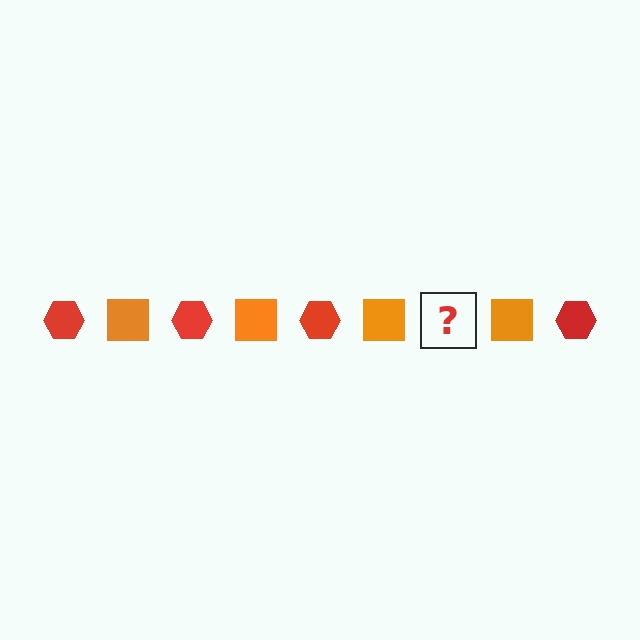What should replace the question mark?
The question mark should be replaced with a red hexagon.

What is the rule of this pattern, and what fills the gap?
The rule is that the pattern alternates between red hexagon and orange square. The gap should be filled with a red hexagon.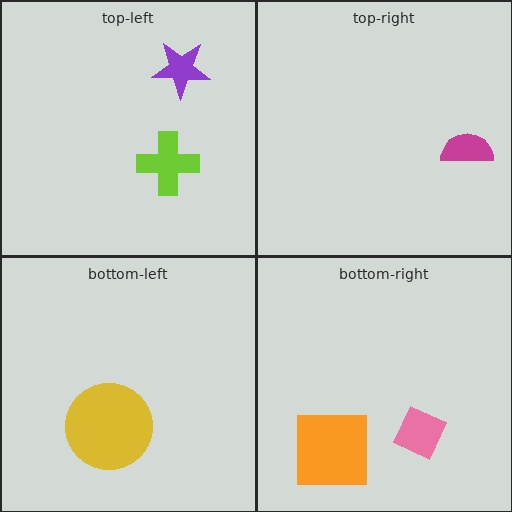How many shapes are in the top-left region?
2.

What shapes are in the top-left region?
The purple star, the lime cross.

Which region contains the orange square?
The bottom-right region.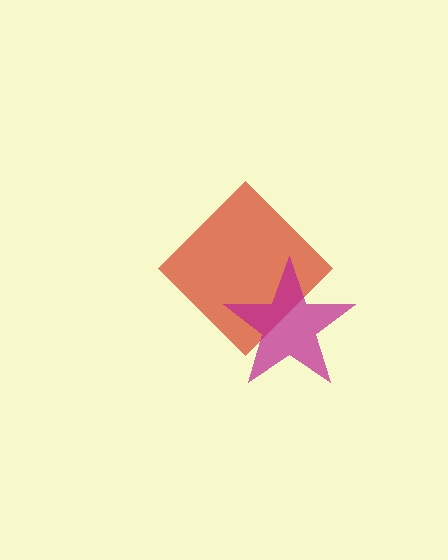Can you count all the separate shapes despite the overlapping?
Yes, there are 2 separate shapes.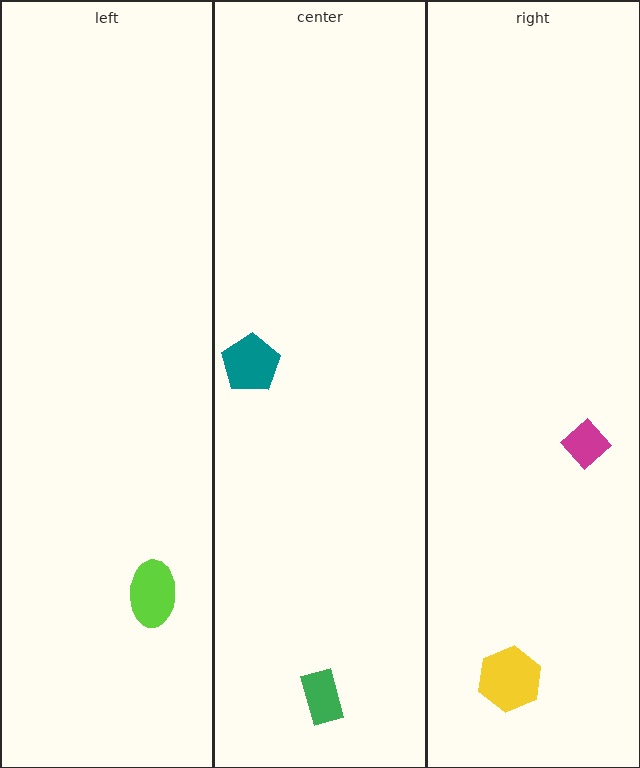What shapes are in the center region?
The green rectangle, the teal pentagon.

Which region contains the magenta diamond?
The right region.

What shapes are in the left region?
The lime ellipse.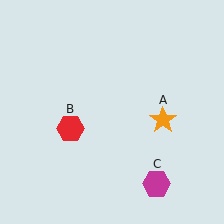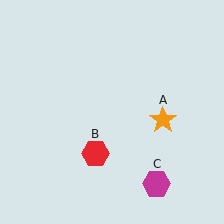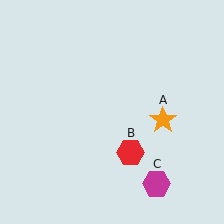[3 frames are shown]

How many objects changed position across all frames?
1 object changed position: red hexagon (object B).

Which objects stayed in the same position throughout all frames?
Orange star (object A) and magenta hexagon (object C) remained stationary.